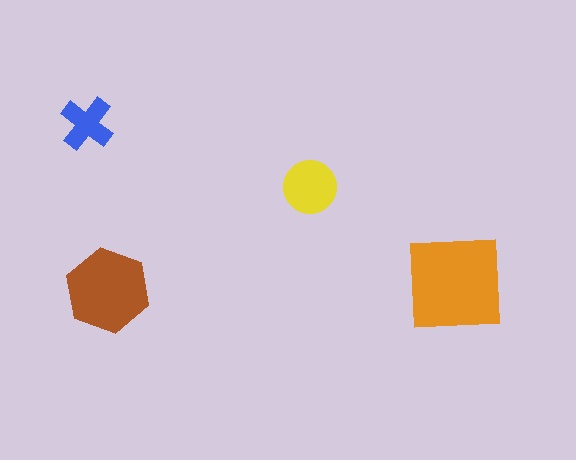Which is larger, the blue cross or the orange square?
The orange square.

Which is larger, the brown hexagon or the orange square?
The orange square.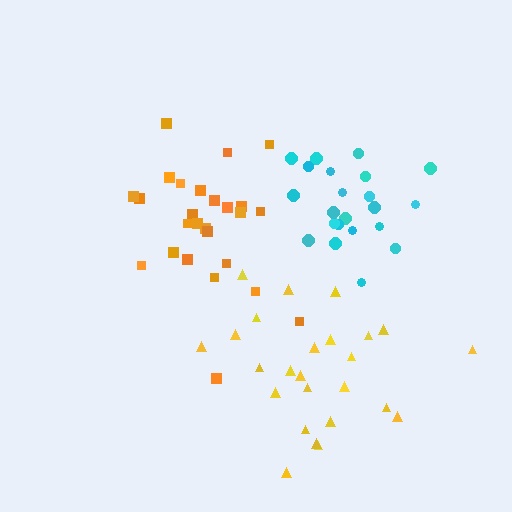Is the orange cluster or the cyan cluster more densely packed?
Cyan.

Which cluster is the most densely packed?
Cyan.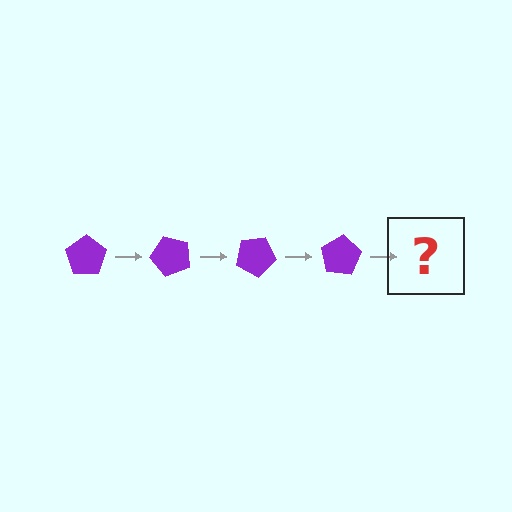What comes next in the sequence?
The next element should be a purple pentagon rotated 200 degrees.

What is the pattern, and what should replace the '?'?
The pattern is that the pentagon rotates 50 degrees each step. The '?' should be a purple pentagon rotated 200 degrees.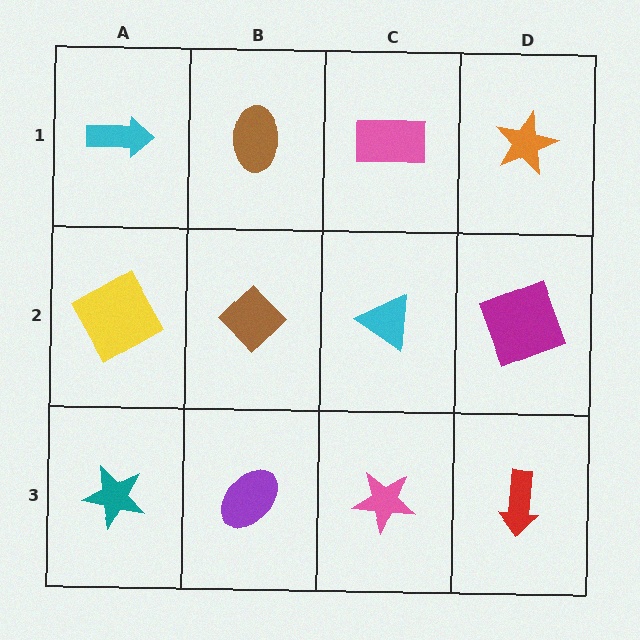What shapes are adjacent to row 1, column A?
A yellow square (row 2, column A), a brown ellipse (row 1, column B).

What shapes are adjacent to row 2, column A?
A cyan arrow (row 1, column A), a teal star (row 3, column A), a brown diamond (row 2, column B).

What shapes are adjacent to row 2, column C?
A pink rectangle (row 1, column C), a pink star (row 3, column C), a brown diamond (row 2, column B), a magenta square (row 2, column D).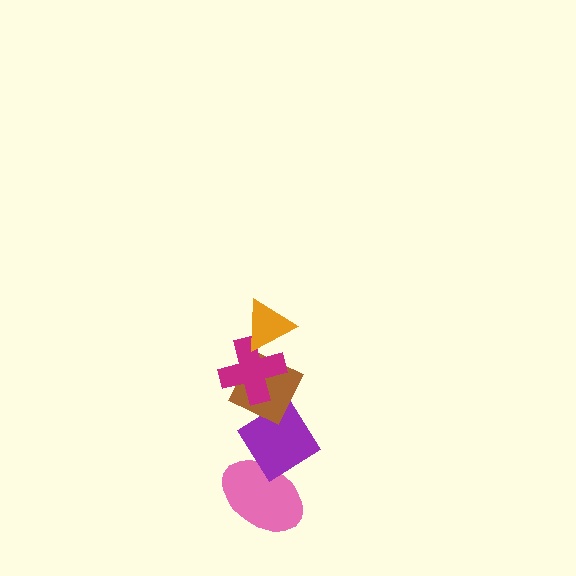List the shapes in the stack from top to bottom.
From top to bottom: the orange triangle, the magenta cross, the brown diamond, the purple diamond, the pink ellipse.